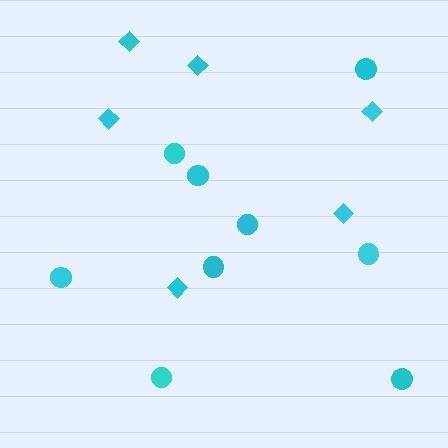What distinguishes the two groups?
There are 2 groups: one group of circles (9) and one group of diamonds (6).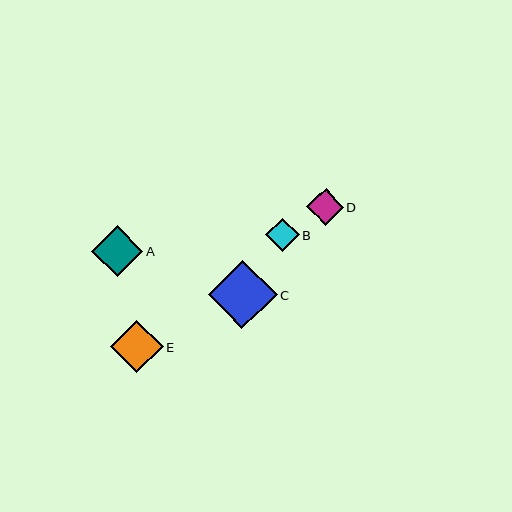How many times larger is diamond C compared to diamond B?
Diamond C is approximately 2.0 times the size of diamond B.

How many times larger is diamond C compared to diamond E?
Diamond C is approximately 1.3 times the size of diamond E.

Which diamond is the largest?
Diamond C is the largest with a size of approximately 68 pixels.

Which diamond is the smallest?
Diamond B is the smallest with a size of approximately 33 pixels.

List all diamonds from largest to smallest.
From largest to smallest: C, E, A, D, B.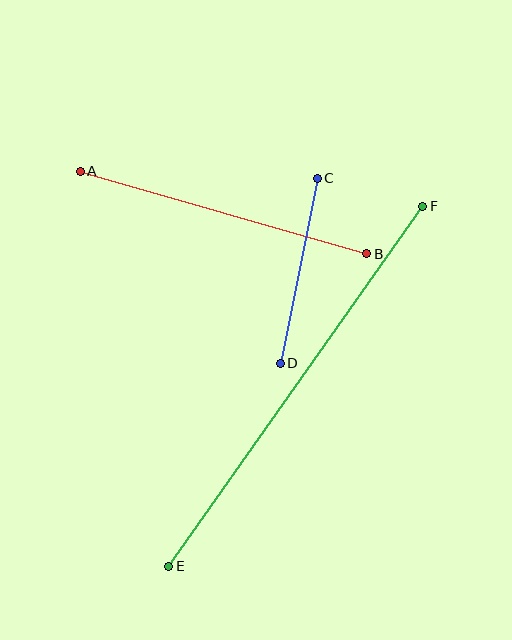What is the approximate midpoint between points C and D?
The midpoint is at approximately (299, 271) pixels.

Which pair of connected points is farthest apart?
Points E and F are farthest apart.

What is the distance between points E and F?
The distance is approximately 440 pixels.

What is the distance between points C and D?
The distance is approximately 189 pixels.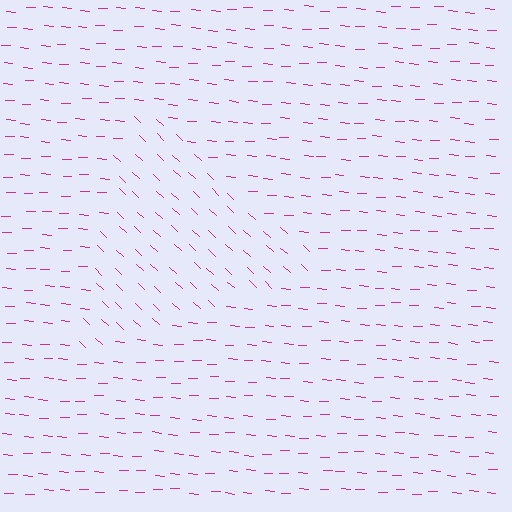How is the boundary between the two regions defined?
The boundary is defined purely by a change in line orientation (approximately 39 degrees difference). All lines are the same color and thickness.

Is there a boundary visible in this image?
Yes, there is a texture boundary formed by a change in line orientation.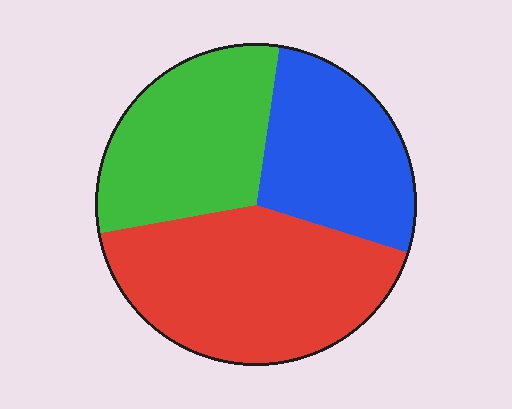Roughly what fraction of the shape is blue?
Blue takes up about one quarter (1/4) of the shape.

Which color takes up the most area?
Red, at roughly 40%.